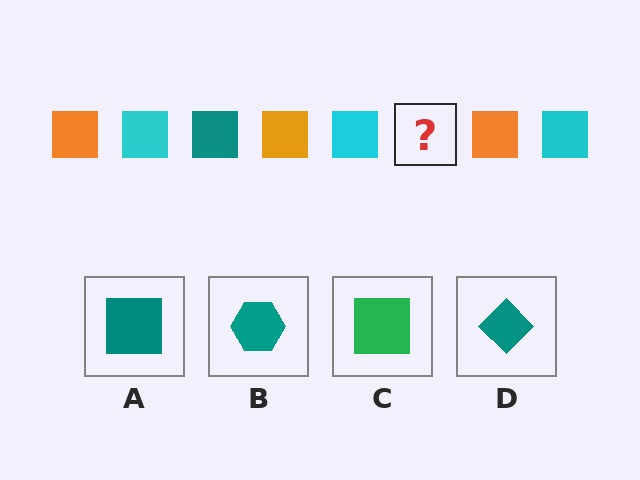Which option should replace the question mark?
Option A.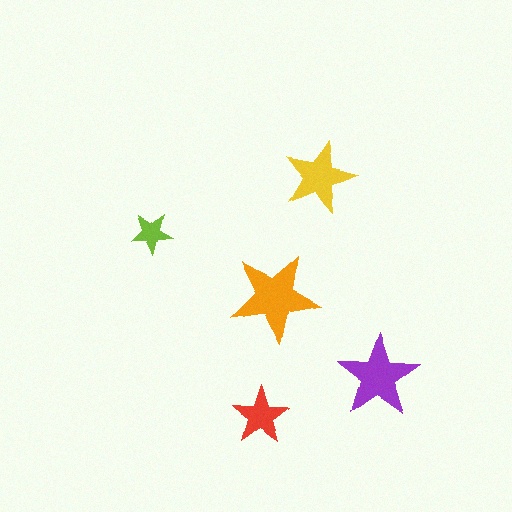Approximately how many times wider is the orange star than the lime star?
About 2 times wider.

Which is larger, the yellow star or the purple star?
The purple one.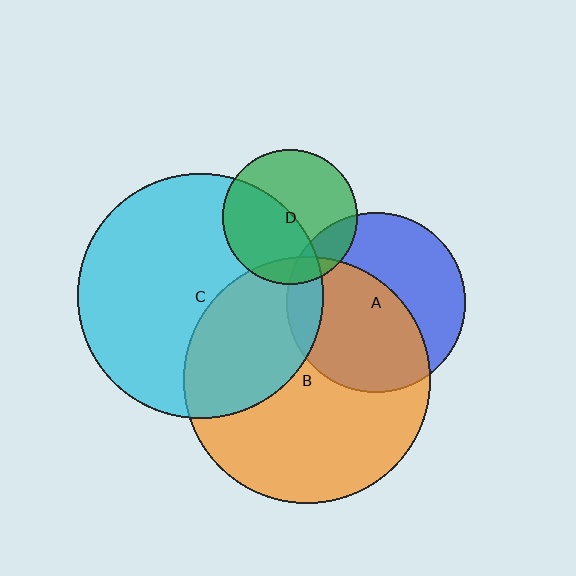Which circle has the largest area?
Circle B (orange).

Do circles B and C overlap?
Yes.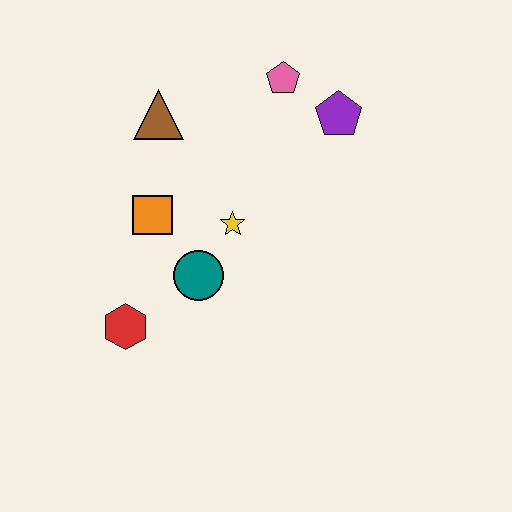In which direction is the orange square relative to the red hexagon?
The orange square is above the red hexagon.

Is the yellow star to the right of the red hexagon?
Yes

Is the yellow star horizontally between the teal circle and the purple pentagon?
Yes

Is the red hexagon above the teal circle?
No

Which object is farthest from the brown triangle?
The red hexagon is farthest from the brown triangle.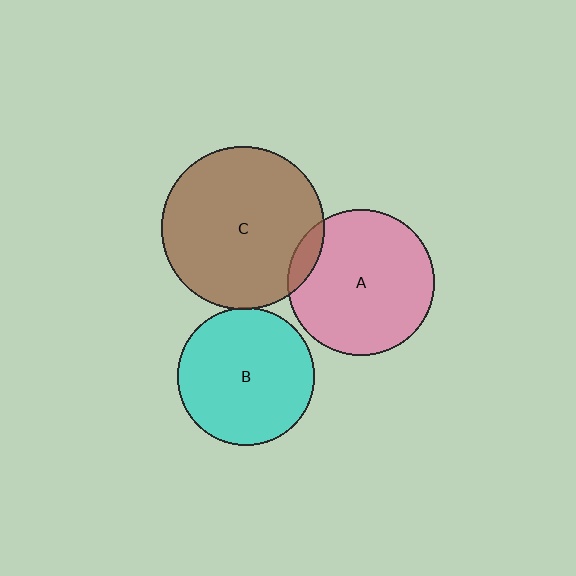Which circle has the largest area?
Circle C (brown).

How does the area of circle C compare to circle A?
Approximately 1.3 times.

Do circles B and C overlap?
Yes.